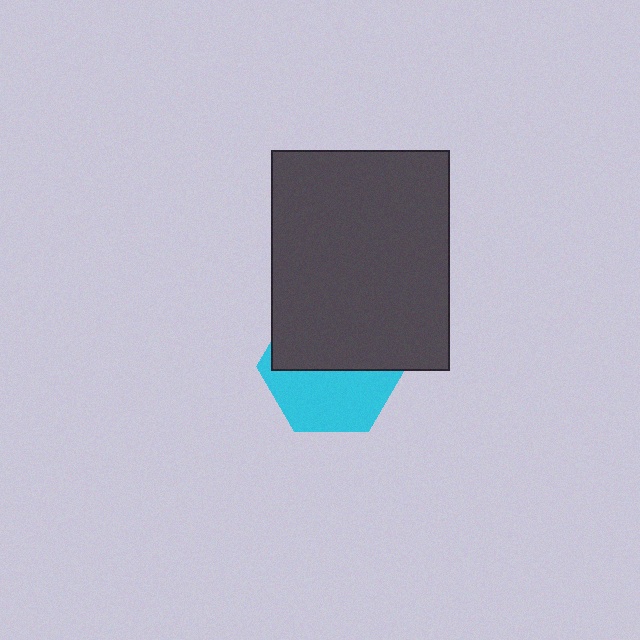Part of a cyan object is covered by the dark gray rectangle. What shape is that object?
It is a hexagon.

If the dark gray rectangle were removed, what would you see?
You would see the complete cyan hexagon.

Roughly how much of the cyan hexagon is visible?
About half of it is visible (roughly 47%).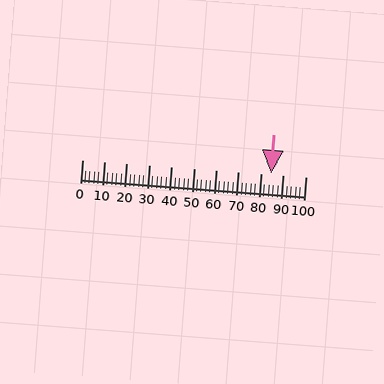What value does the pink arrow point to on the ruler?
The pink arrow points to approximately 84.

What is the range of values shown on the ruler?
The ruler shows values from 0 to 100.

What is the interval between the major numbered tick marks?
The major tick marks are spaced 10 units apart.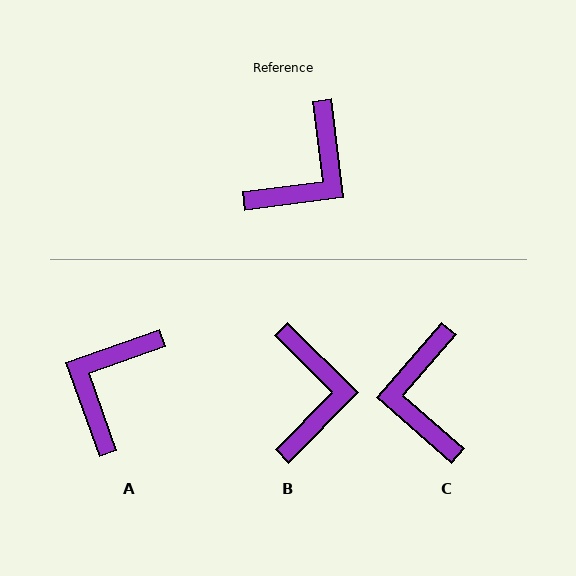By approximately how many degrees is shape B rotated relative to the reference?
Approximately 38 degrees counter-clockwise.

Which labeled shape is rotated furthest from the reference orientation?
A, about 168 degrees away.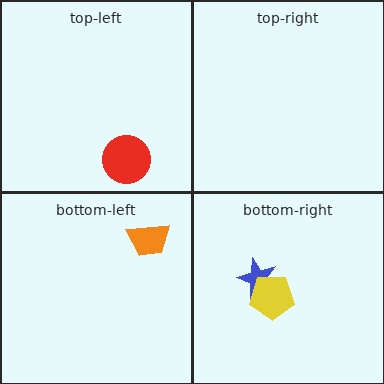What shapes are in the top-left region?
The red circle.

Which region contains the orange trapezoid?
The bottom-left region.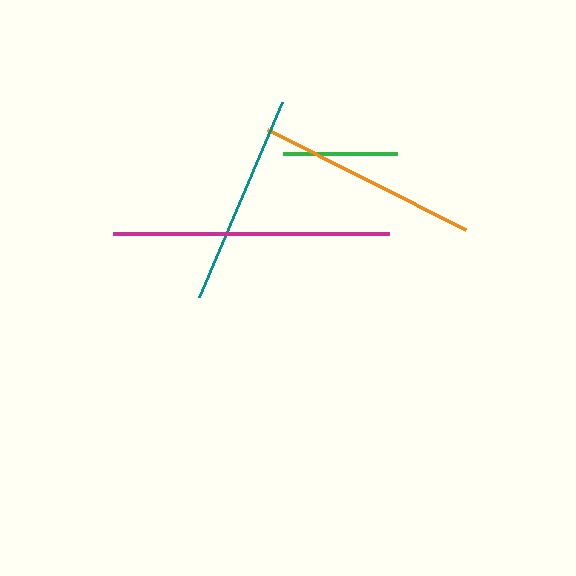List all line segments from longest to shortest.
From longest to shortest: magenta, orange, teal, green.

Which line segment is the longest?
The magenta line is the longest at approximately 275 pixels.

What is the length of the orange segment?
The orange segment is approximately 222 pixels long.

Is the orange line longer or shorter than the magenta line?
The magenta line is longer than the orange line.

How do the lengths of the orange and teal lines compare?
The orange and teal lines are approximately the same length.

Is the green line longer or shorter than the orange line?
The orange line is longer than the green line.